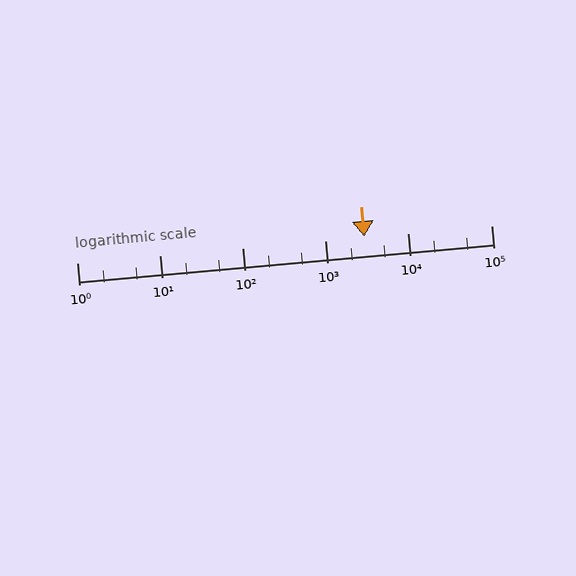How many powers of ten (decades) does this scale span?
The scale spans 5 decades, from 1 to 100000.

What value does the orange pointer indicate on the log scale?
The pointer indicates approximately 2900.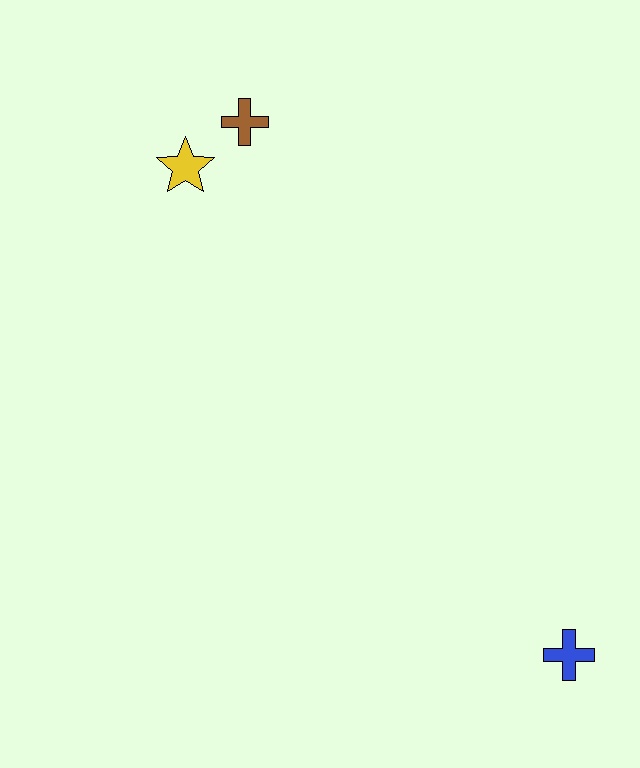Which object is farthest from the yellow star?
The blue cross is farthest from the yellow star.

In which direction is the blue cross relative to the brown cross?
The blue cross is below the brown cross.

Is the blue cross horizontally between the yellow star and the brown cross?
No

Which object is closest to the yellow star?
The brown cross is closest to the yellow star.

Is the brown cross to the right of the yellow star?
Yes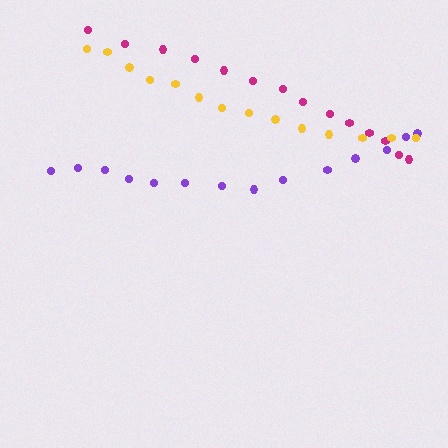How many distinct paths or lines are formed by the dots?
There are 3 distinct paths.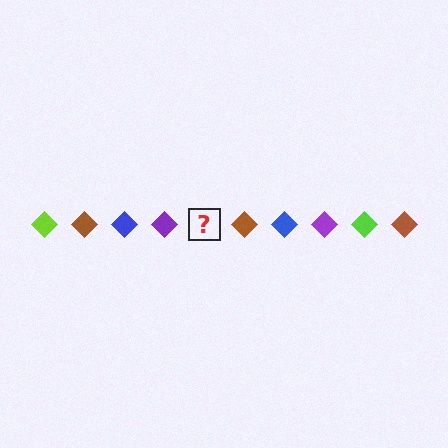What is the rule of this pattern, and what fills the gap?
The rule is that the pattern cycles through lime, brown, blue, purple diamonds. The gap should be filled with a lime diamond.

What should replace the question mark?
The question mark should be replaced with a lime diamond.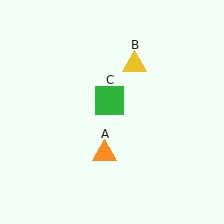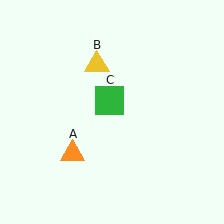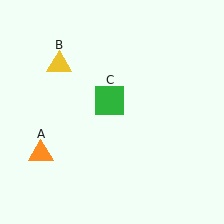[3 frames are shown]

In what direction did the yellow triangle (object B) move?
The yellow triangle (object B) moved left.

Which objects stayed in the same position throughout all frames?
Green square (object C) remained stationary.